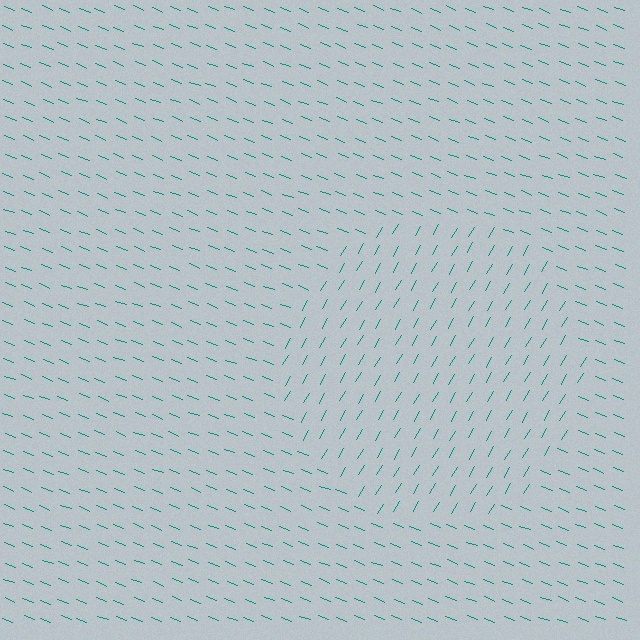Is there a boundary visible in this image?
Yes, there is a texture boundary formed by a change in line orientation.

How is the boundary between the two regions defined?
The boundary is defined purely by a change in line orientation (approximately 81 degrees difference). All lines are the same color and thickness.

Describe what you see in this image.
The image is filled with small teal line segments. A circle region in the image has lines oriented differently from the surrounding lines, creating a visible texture boundary.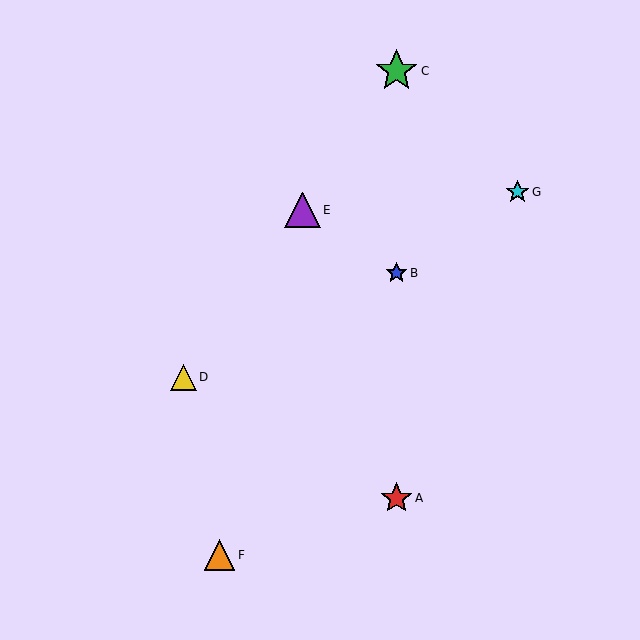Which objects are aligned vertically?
Objects A, B, C are aligned vertically.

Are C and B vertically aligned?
Yes, both are at x≈396.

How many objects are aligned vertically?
3 objects (A, B, C) are aligned vertically.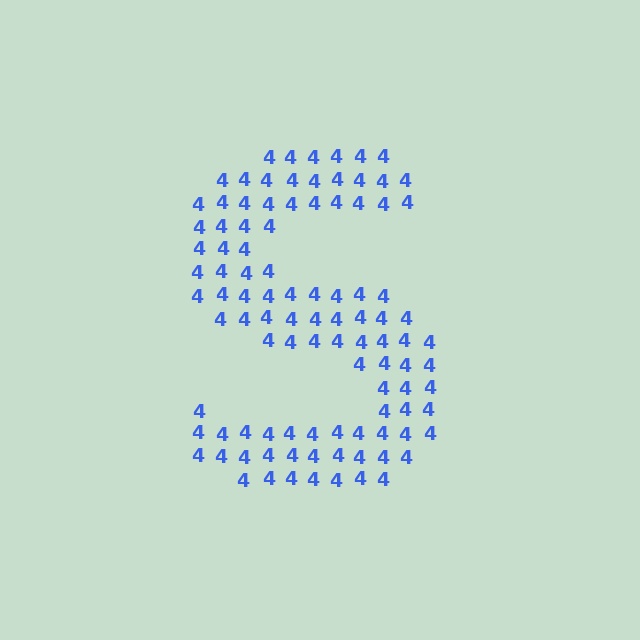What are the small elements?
The small elements are digit 4's.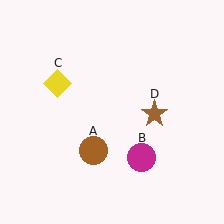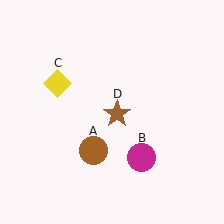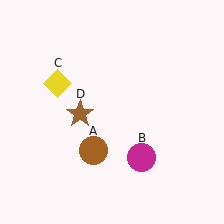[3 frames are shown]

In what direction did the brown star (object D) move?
The brown star (object D) moved left.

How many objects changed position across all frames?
1 object changed position: brown star (object D).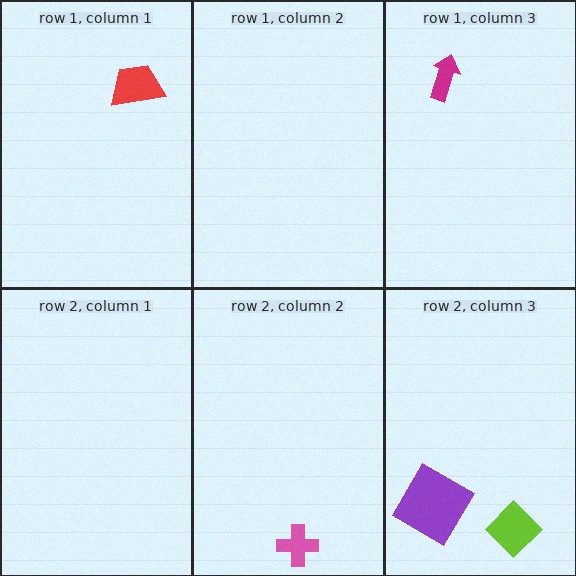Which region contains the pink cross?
The row 2, column 2 region.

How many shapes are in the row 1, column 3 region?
1.